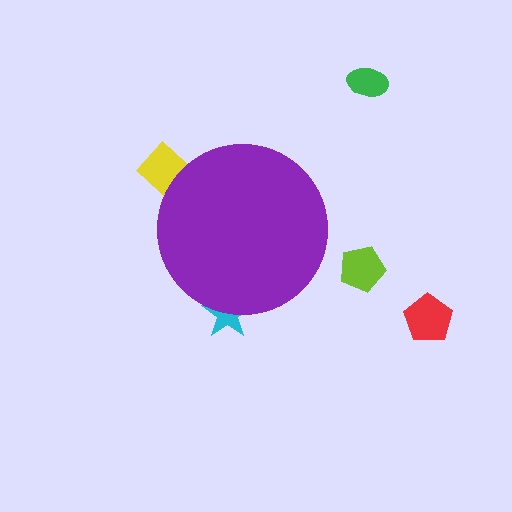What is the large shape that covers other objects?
A purple circle.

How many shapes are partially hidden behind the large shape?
2 shapes are partially hidden.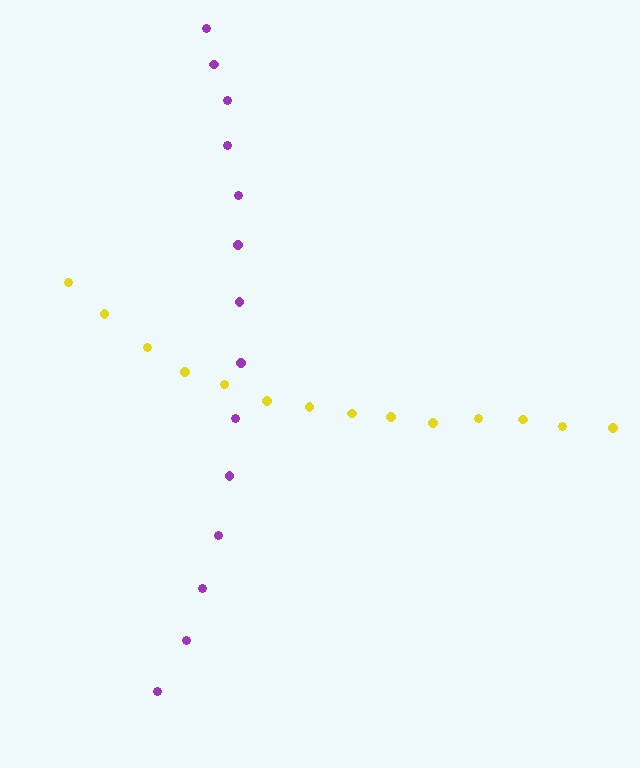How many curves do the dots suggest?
There are 2 distinct paths.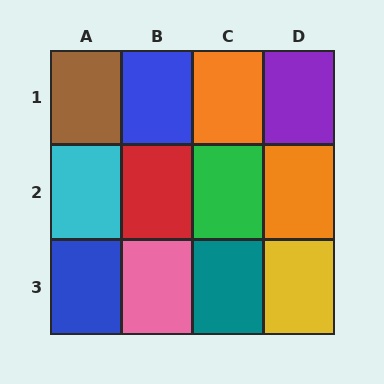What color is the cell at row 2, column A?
Cyan.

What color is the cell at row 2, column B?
Red.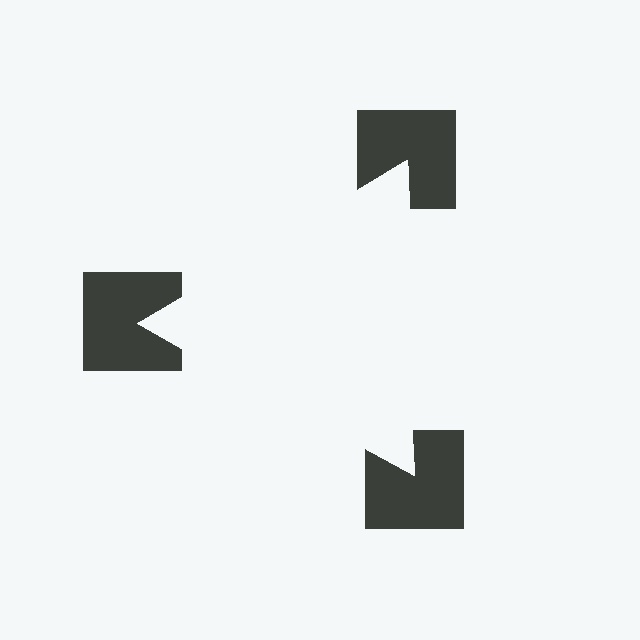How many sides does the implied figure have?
3 sides.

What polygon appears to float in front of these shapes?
An illusory triangle — its edges are inferred from the aligned wedge cuts in the notched squares, not physically drawn.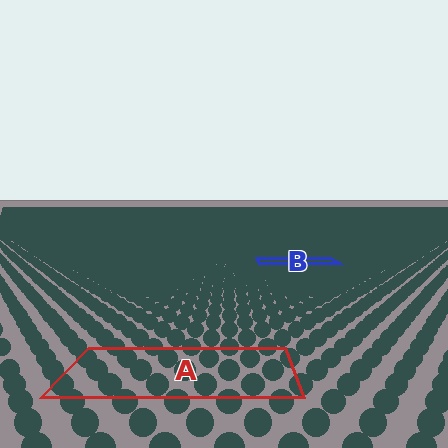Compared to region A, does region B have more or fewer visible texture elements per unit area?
Region B has more texture elements per unit area — they are packed more densely because it is farther away.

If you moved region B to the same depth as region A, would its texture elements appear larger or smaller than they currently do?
They would appear larger. At a closer depth, the same texture elements are projected at a bigger on-screen size.